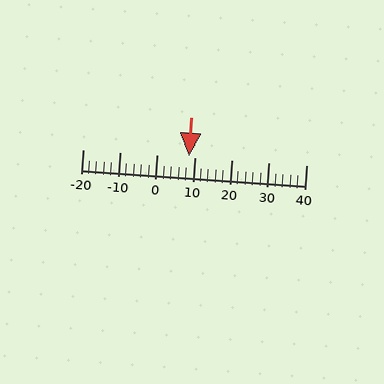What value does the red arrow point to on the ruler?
The red arrow points to approximately 8.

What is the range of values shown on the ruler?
The ruler shows values from -20 to 40.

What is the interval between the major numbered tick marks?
The major tick marks are spaced 10 units apart.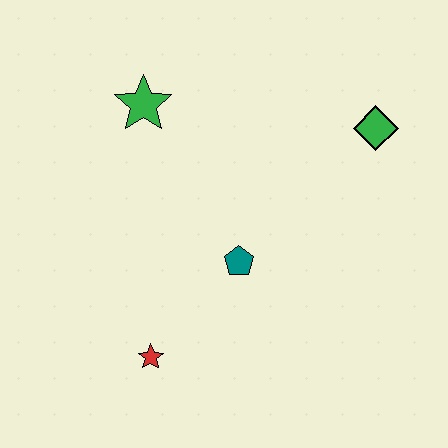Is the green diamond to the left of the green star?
No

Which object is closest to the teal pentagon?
The red star is closest to the teal pentagon.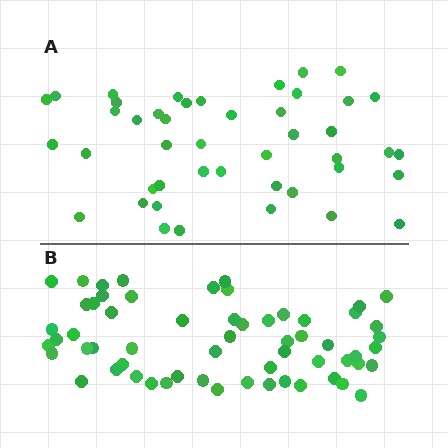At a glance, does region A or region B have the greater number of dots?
Region B (the bottom region) has more dots.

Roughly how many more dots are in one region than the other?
Region B has approximately 15 more dots than region A.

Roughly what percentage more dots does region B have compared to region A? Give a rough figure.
About 35% more.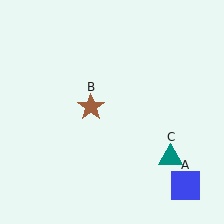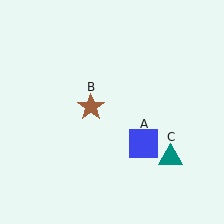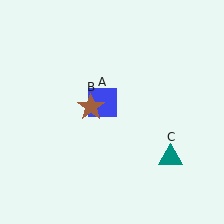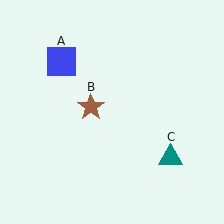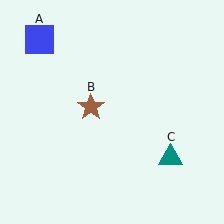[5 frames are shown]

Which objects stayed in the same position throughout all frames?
Brown star (object B) and teal triangle (object C) remained stationary.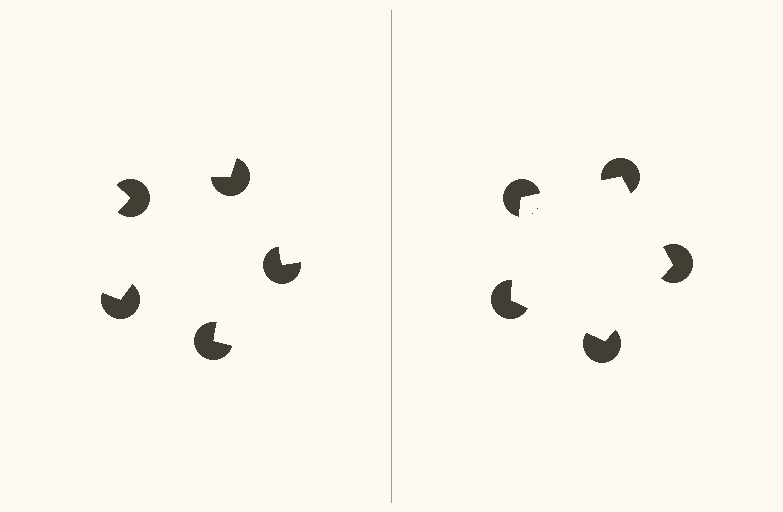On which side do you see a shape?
An illusory pentagon appears on the right side. On the left side the wedge cuts are rotated, so no coherent shape forms.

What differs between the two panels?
The pac-man discs are positioned identically on both sides; only the wedge orientations differ. On the right they align to a pentagon; on the left they are misaligned.